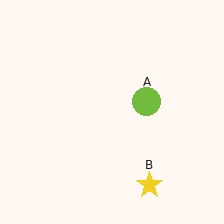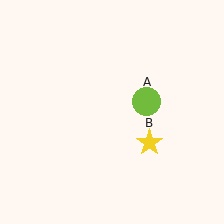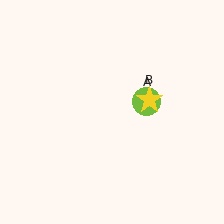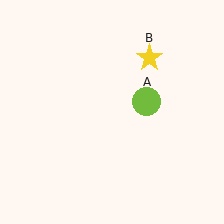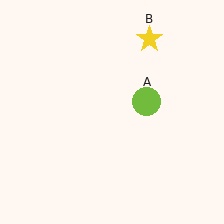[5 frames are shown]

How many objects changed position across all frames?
1 object changed position: yellow star (object B).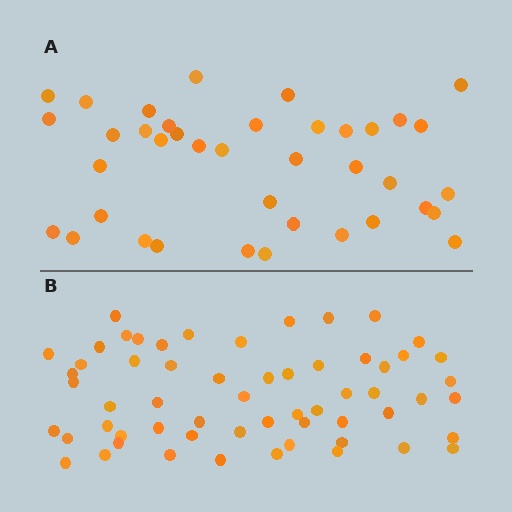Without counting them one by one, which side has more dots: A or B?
Region B (the bottom region) has more dots.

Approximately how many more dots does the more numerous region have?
Region B has approximately 20 more dots than region A.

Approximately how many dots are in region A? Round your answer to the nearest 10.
About 40 dots. (The exact count is 39, which rounds to 40.)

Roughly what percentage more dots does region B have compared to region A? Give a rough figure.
About 50% more.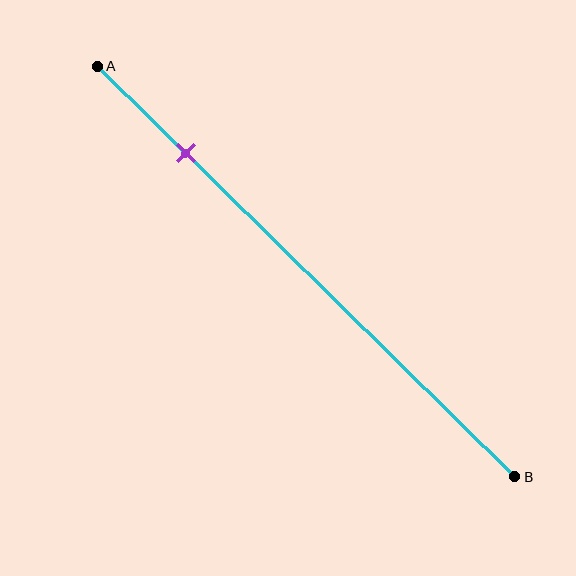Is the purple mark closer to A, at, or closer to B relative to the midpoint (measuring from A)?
The purple mark is closer to point A than the midpoint of segment AB.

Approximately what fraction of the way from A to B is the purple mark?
The purple mark is approximately 20% of the way from A to B.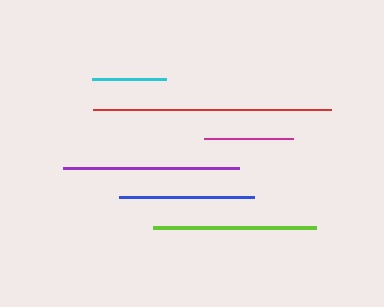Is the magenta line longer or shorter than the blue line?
The blue line is longer than the magenta line.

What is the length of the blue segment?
The blue segment is approximately 135 pixels long.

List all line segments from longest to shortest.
From longest to shortest: red, purple, lime, blue, magenta, cyan.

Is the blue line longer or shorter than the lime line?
The lime line is longer than the blue line.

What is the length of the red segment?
The red segment is approximately 238 pixels long.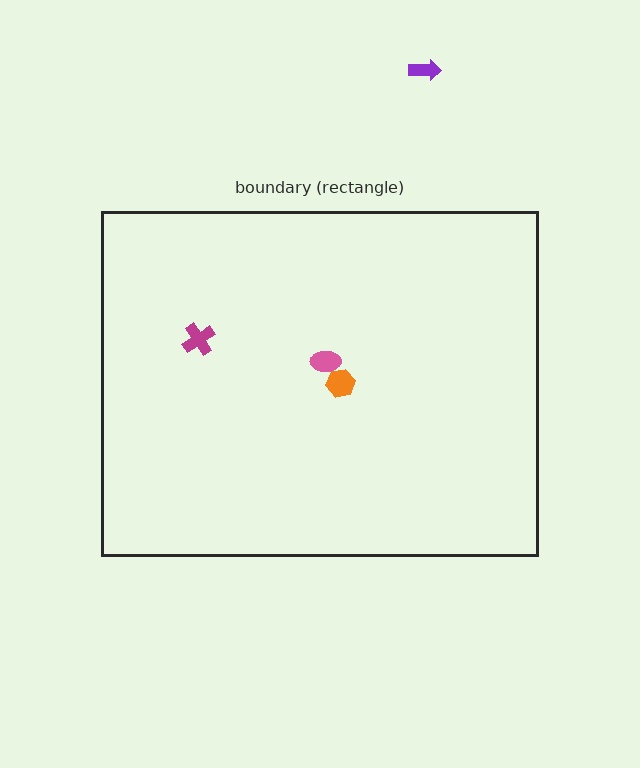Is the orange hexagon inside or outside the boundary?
Inside.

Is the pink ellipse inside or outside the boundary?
Inside.